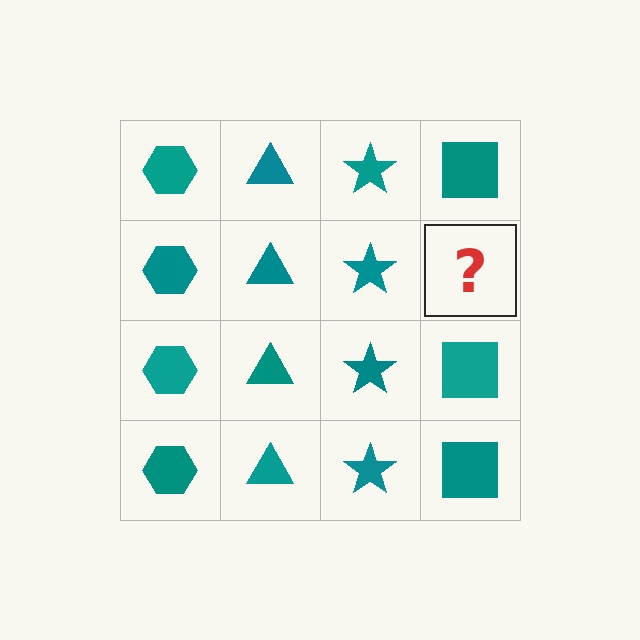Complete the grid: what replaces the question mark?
The question mark should be replaced with a teal square.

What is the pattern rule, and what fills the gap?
The rule is that each column has a consistent shape. The gap should be filled with a teal square.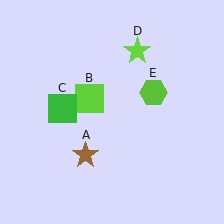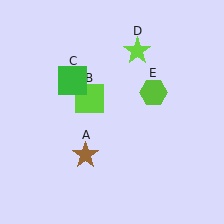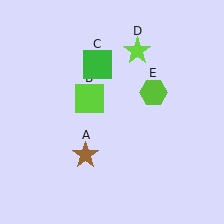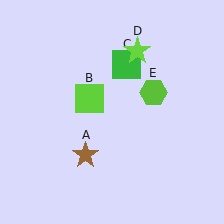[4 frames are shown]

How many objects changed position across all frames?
1 object changed position: green square (object C).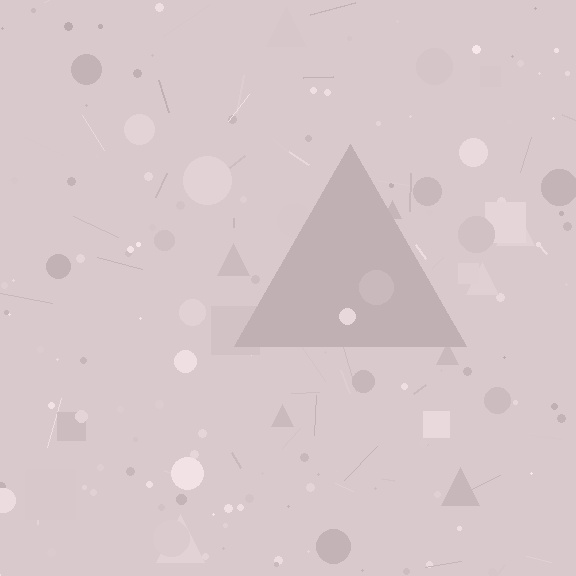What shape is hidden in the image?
A triangle is hidden in the image.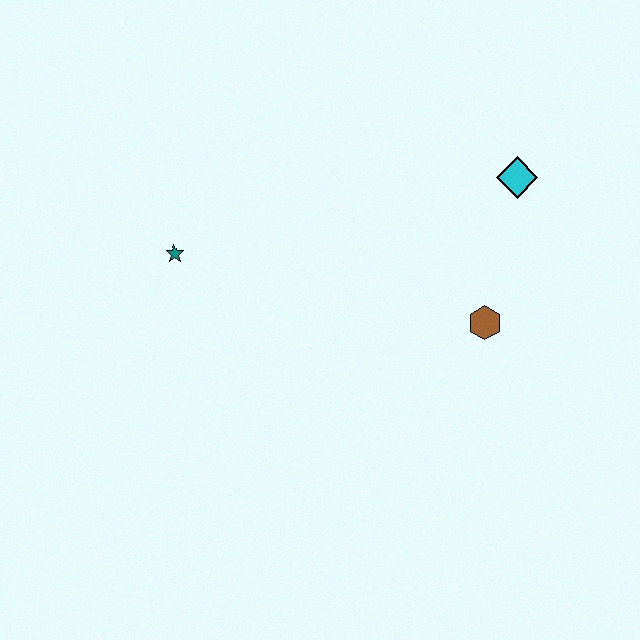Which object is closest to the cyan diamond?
The brown hexagon is closest to the cyan diamond.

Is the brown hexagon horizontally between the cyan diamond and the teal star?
Yes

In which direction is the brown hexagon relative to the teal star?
The brown hexagon is to the right of the teal star.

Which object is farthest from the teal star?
The cyan diamond is farthest from the teal star.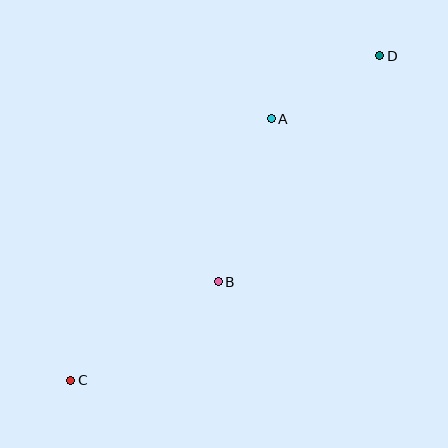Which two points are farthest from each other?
Points C and D are farthest from each other.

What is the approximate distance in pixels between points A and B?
The distance between A and B is approximately 171 pixels.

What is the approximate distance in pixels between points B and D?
The distance between B and D is approximately 277 pixels.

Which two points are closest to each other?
Points A and D are closest to each other.